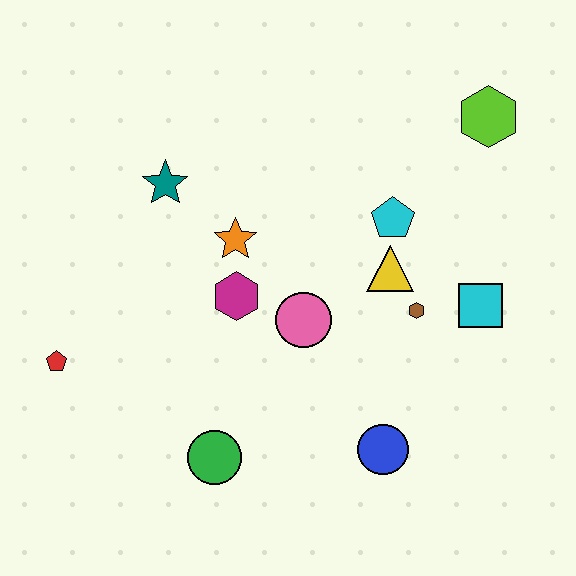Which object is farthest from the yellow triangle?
The red pentagon is farthest from the yellow triangle.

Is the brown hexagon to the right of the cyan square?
No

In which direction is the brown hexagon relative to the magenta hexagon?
The brown hexagon is to the right of the magenta hexagon.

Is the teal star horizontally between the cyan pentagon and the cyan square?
No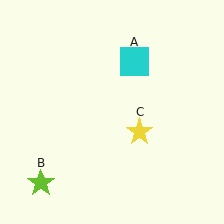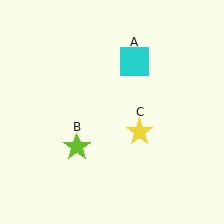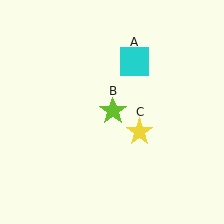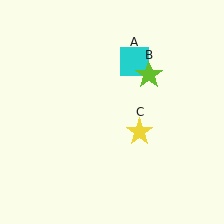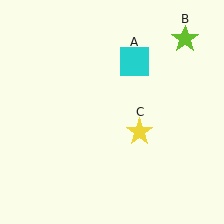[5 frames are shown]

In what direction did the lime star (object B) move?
The lime star (object B) moved up and to the right.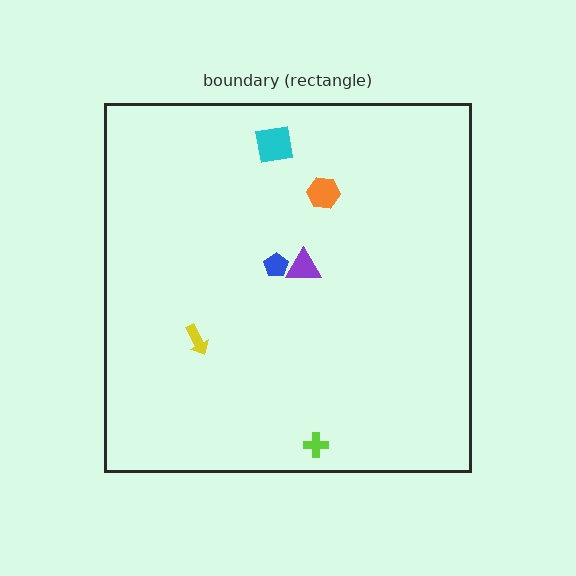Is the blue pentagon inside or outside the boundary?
Inside.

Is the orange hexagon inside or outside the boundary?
Inside.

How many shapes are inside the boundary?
6 inside, 0 outside.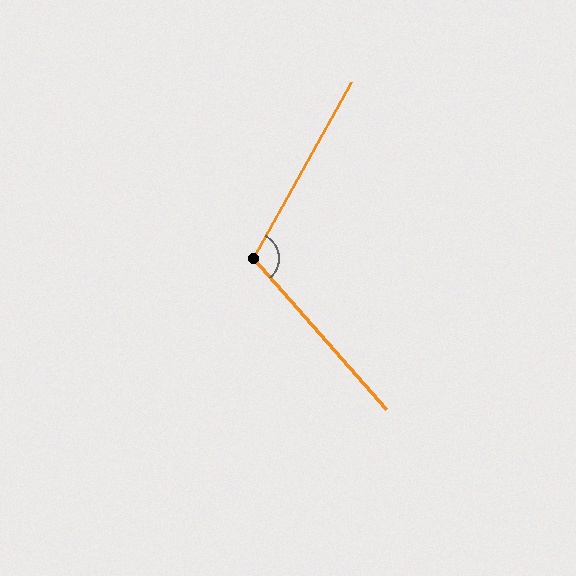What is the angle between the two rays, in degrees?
Approximately 110 degrees.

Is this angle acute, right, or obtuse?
It is obtuse.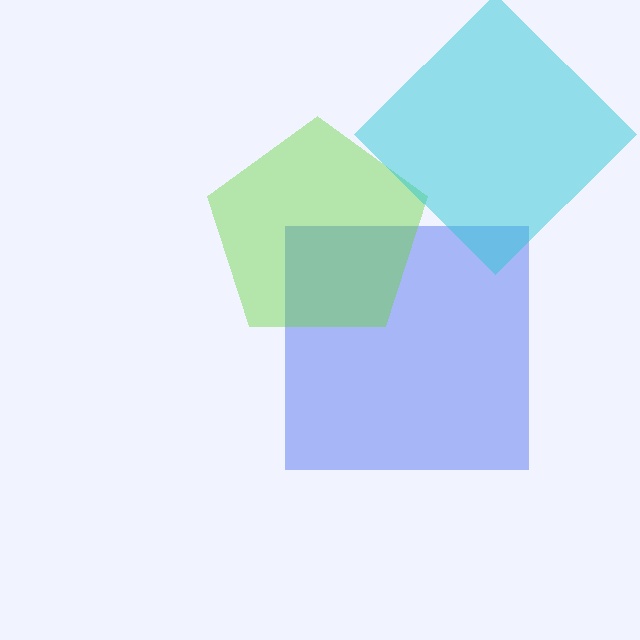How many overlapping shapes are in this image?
There are 3 overlapping shapes in the image.